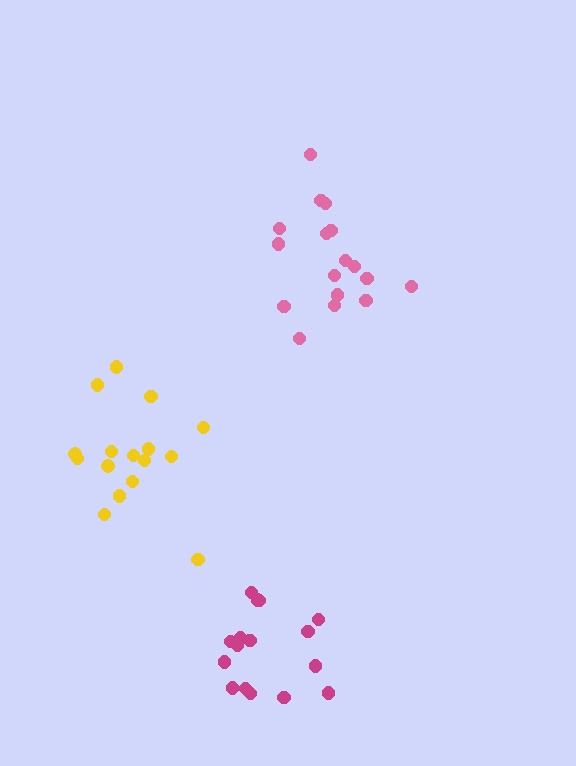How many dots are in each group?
Group 1: 17 dots, Group 2: 16 dots, Group 3: 16 dots (49 total).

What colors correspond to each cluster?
The clusters are colored: pink, yellow, magenta.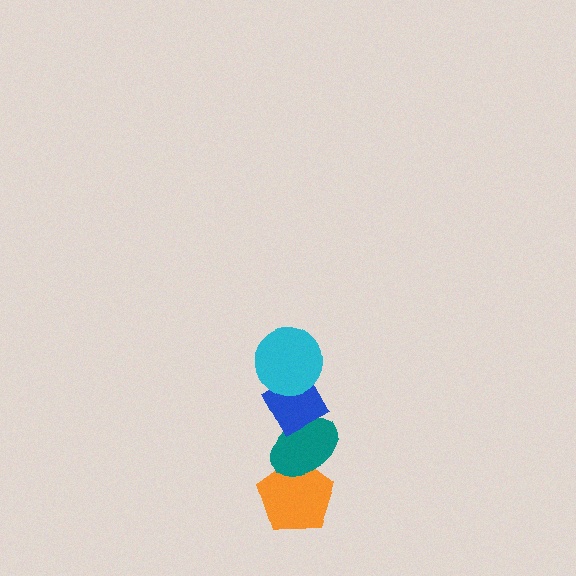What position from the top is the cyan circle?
The cyan circle is 1st from the top.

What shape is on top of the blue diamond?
The cyan circle is on top of the blue diamond.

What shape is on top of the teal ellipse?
The blue diamond is on top of the teal ellipse.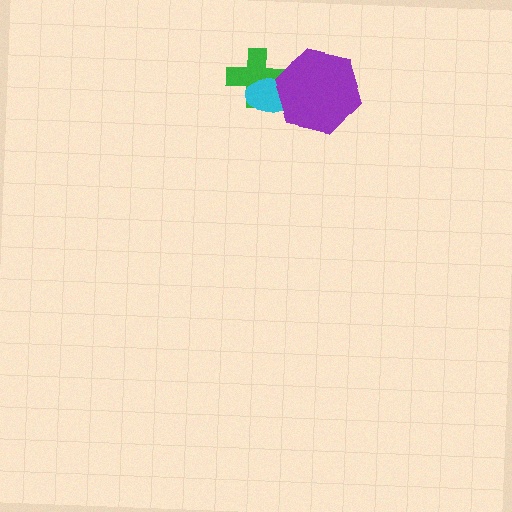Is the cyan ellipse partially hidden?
Yes, it is partially covered by another shape.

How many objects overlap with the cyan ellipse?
2 objects overlap with the cyan ellipse.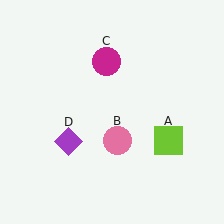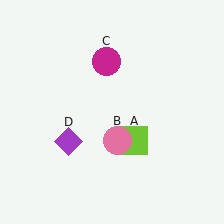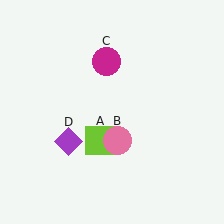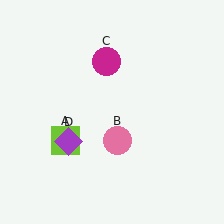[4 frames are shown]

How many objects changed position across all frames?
1 object changed position: lime square (object A).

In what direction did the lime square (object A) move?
The lime square (object A) moved left.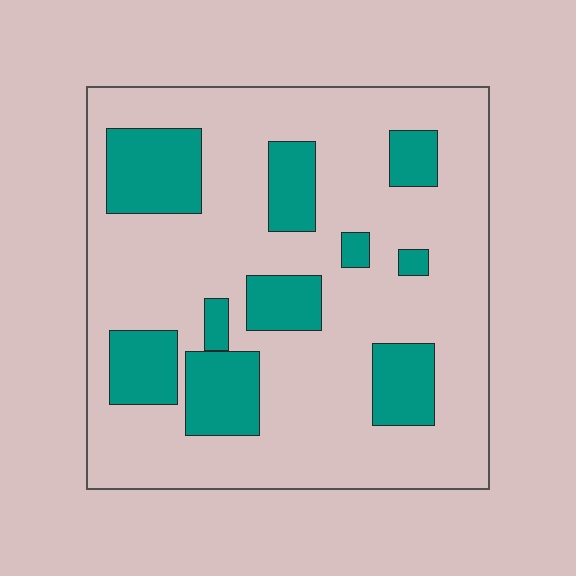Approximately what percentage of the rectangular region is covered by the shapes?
Approximately 25%.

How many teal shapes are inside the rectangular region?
10.